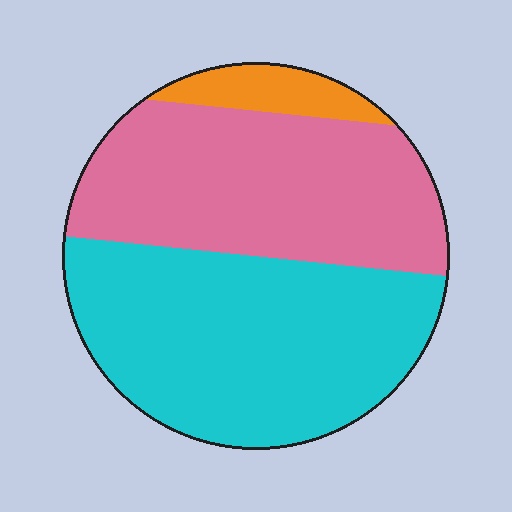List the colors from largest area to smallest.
From largest to smallest: cyan, pink, orange.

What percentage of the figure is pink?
Pink takes up about two fifths (2/5) of the figure.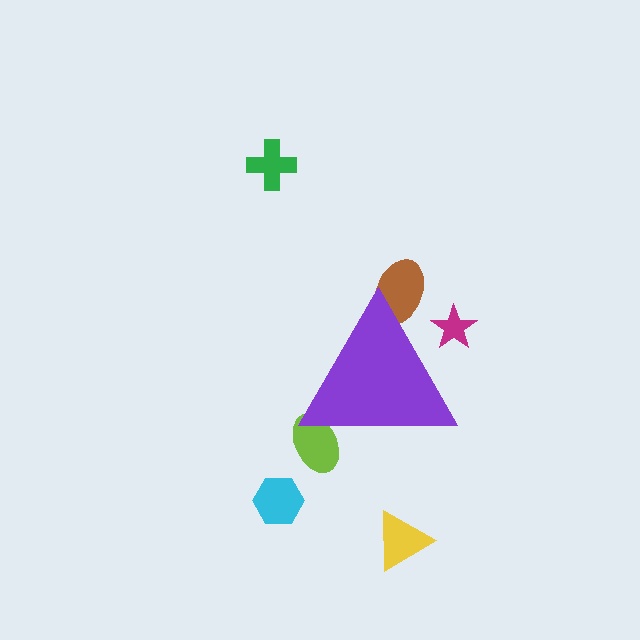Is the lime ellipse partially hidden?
Yes, the lime ellipse is partially hidden behind the purple triangle.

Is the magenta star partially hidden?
Yes, the magenta star is partially hidden behind the purple triangle.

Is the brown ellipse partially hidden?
Yes, the brown ellipse is partially hidden behind the purple triangle.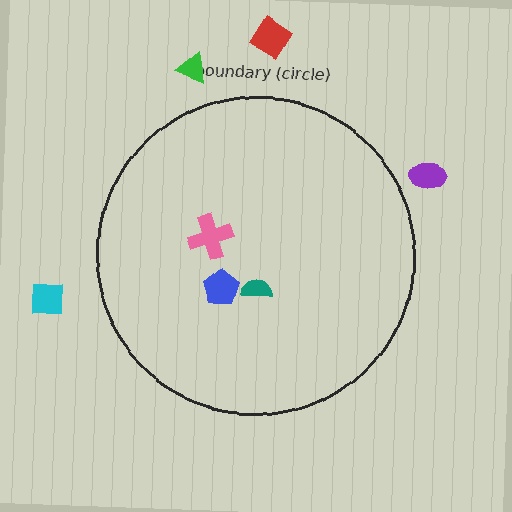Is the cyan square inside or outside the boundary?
Outside.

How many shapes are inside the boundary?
3 inside, 4 outside.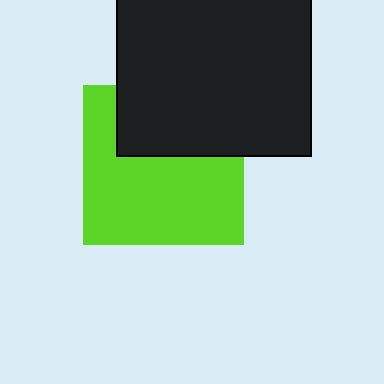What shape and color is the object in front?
The object in front is a black square.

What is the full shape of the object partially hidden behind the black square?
The partially hidden object is a lime square.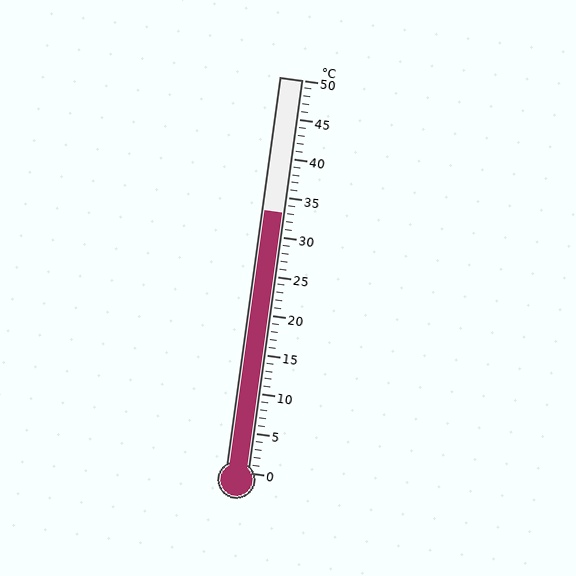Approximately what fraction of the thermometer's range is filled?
The thermometer is filled to approximately 65% of its range.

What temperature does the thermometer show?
The thermometer shows approximately 33°C.